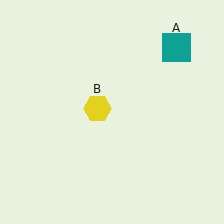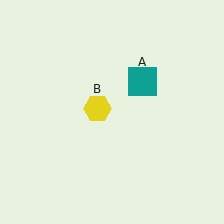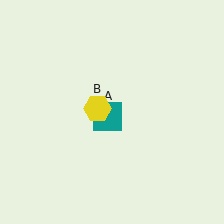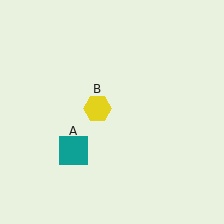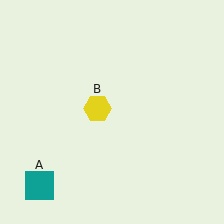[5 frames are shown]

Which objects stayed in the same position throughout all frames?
Yellow hexagon (object B) remained stationary.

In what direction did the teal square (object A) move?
The teal square (object A) moved down and to the left.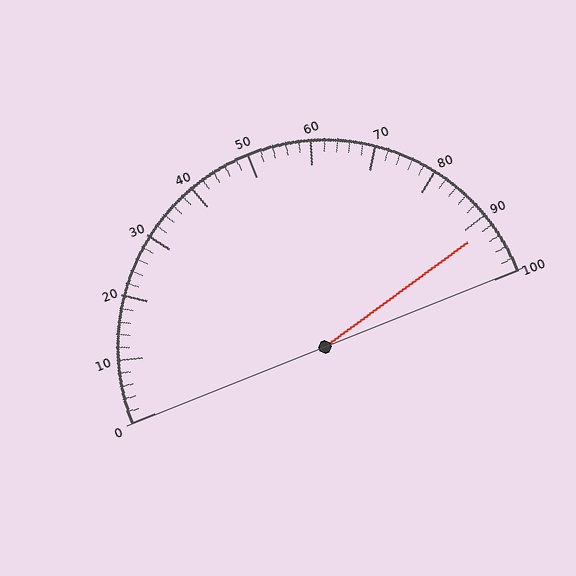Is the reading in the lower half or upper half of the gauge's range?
The reading is in the upper half of the range (0 to 100).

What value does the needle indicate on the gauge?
The needle indicates approximately 92.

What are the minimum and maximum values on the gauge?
The gauge ranges from 0 to 100.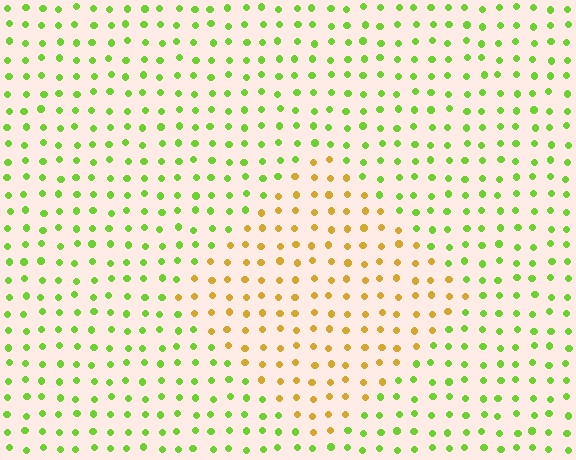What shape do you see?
I see a diamond.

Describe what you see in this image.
The image is filled with small lime elements in a uniform arrangement. A diamond-shaped region is visible where the elements are tinted to a slightly different hue, forming a subtle color boundary.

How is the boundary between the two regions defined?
The boundary is defined purely by a slight shift in hue (about 54 degrees). Spacing, size, and orientation are identical on both sides.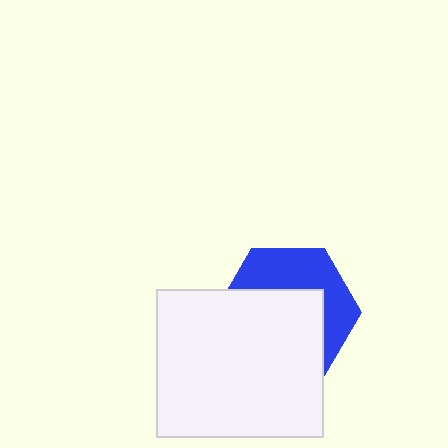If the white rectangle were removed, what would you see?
You would see the complete blue hexagon.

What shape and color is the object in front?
The object in front is a white rectangle.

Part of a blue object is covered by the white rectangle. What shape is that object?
It is a hexagon.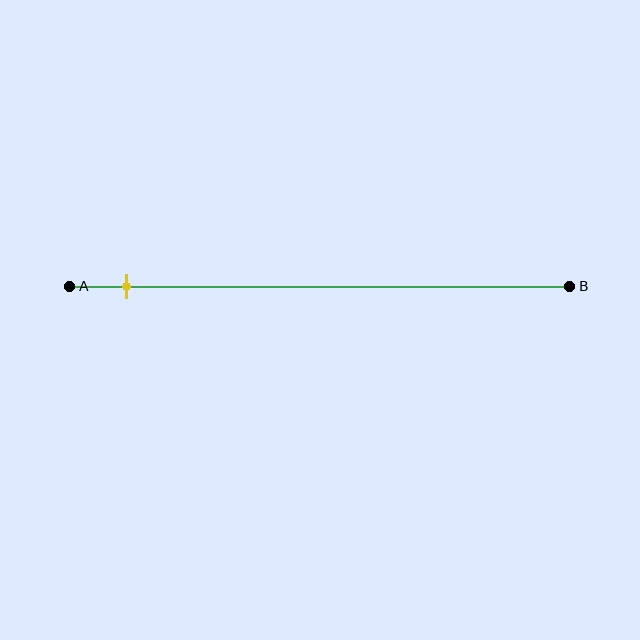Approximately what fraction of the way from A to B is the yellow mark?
The yellow mark is approximately 10% of the way from A to B.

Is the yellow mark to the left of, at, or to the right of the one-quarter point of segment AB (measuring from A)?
The yellow mark is to the left of the one-quarter point of segment AB.